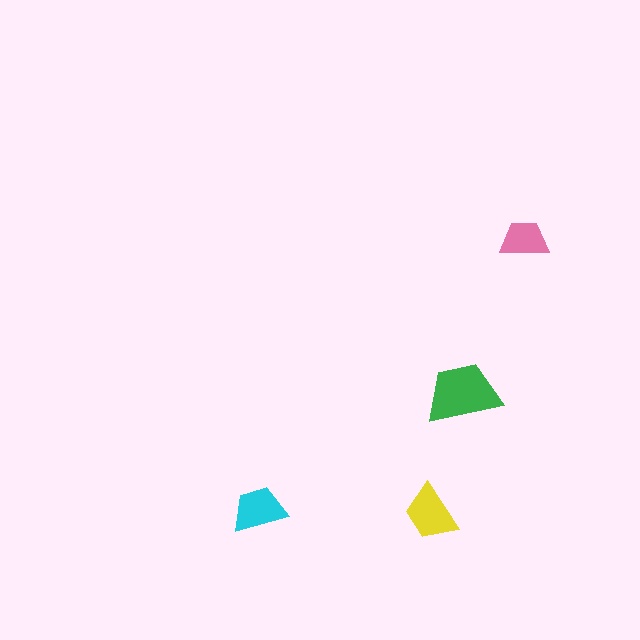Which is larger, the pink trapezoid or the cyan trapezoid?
The cyan one.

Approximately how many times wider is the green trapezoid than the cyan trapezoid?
About 1.5 times wider.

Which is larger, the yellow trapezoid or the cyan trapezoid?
The yellow one.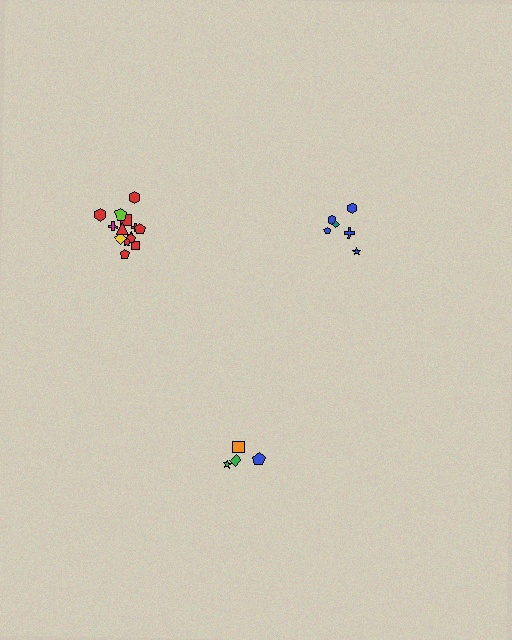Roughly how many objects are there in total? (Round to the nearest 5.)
Roughly 25 objects in total.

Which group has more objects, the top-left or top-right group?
The top-left group.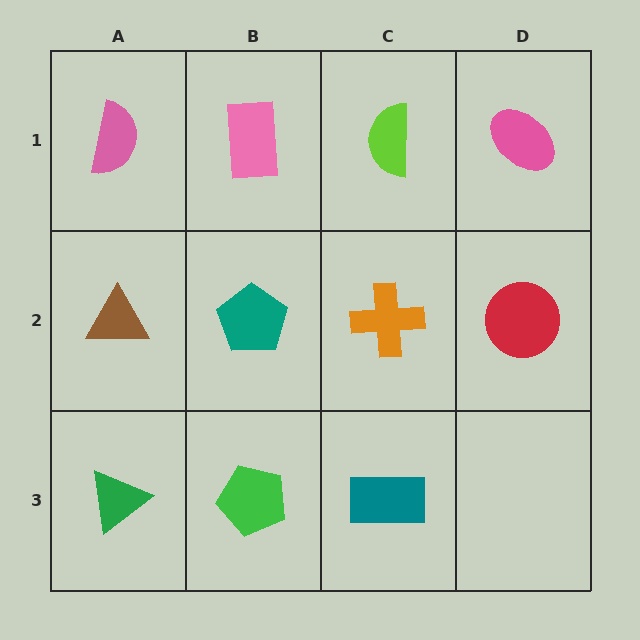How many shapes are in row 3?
3 shapes.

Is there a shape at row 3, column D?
No, that cell is empty.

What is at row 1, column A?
A pink semicircle.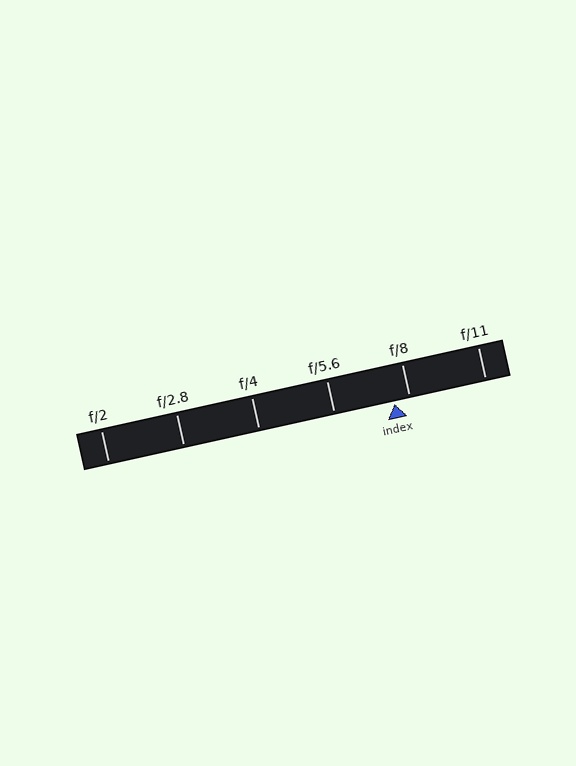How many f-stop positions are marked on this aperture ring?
There are 6 f-stop positions marked.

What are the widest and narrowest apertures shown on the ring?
The widest aperture shown is f/2 and the narrowest is f/11.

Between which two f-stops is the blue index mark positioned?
The index mark is between f/5.6 and f/8.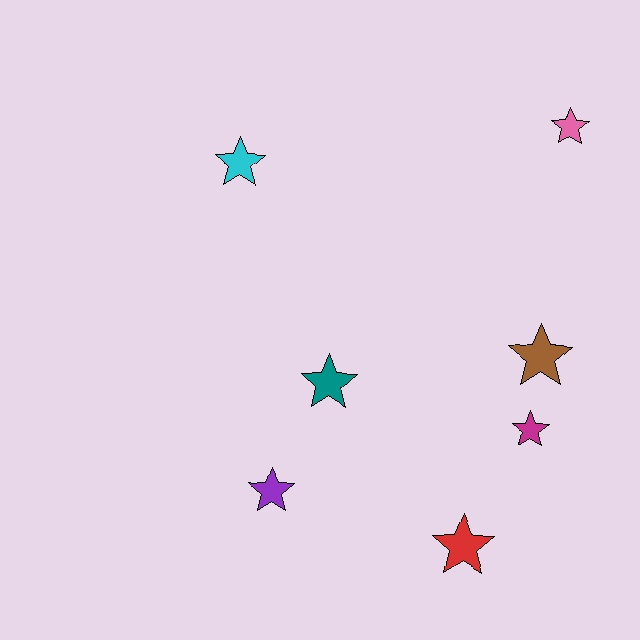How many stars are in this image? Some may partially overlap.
There are 7 stars.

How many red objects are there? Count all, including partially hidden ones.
There is 1 red object.